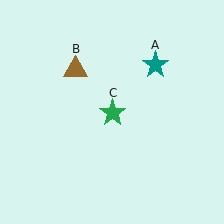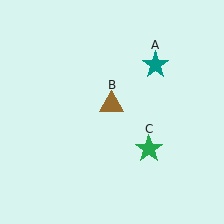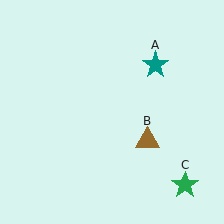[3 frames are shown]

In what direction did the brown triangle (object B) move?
The brown triangle (object B) moved down and to the right.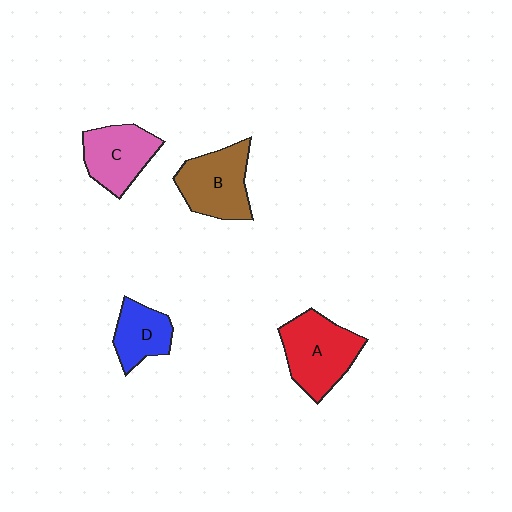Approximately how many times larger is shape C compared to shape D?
Approximately 1.3 times.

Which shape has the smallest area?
Shape D (blue).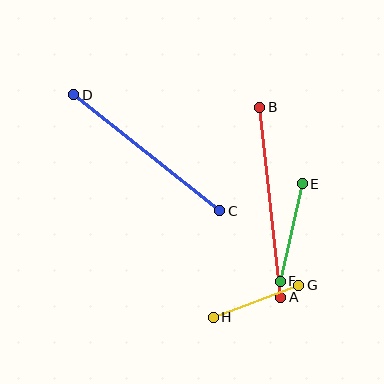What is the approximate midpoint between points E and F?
The midpoint is at approximately (291, 233) pixels.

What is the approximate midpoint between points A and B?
The midpoint is at approximately (270, 202) pixels.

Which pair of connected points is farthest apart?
Points A and B are farthest apart.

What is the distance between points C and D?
The distance is approximately 186 pixels.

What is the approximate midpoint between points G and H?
The midpoint is at approximately (256, 301) pixels.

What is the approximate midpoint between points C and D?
The midpoint is at approximately (147, 153) pixels.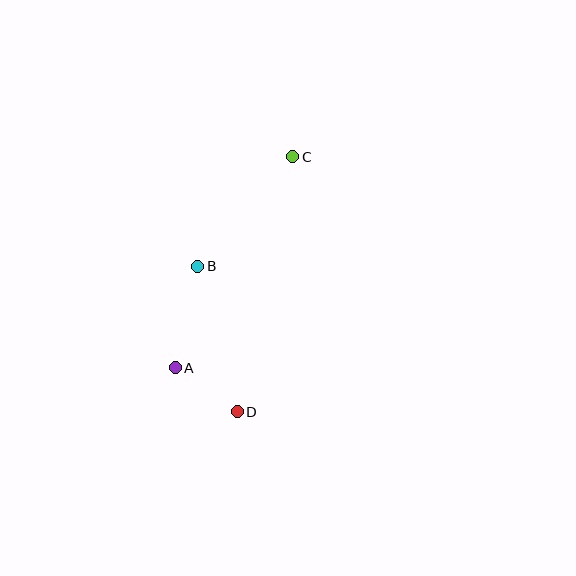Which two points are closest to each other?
Points A and D are closest to each other.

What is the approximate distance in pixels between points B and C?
The distance between B and C is approximately 145 pixels.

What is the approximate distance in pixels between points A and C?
The distance between A and C is approximately 242 pixels.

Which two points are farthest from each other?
Points C and D are farthest from each other.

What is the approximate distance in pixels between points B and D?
The distance between B and D is approximately 151 pixels.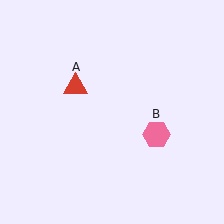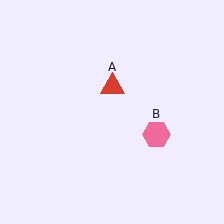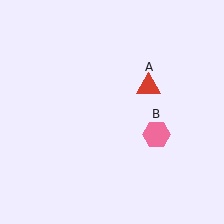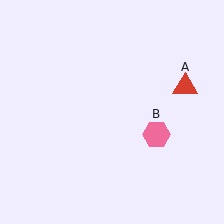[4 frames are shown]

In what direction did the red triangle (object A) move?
The red triangle (object A) moved right.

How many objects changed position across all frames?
1 object changed position: red triangle (object A).